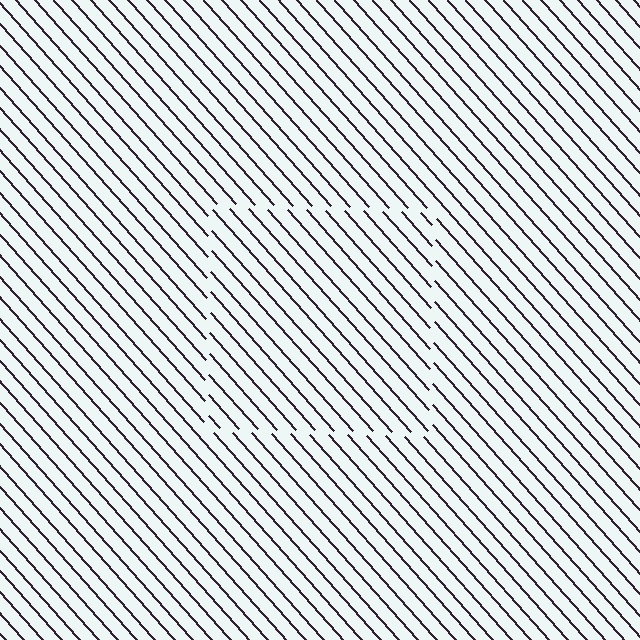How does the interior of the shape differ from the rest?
The interior of the shape contains the same grating, shifted by half a period — the contour is defined by the phase discontinuity where line-ends from the inner and outer gratings abut.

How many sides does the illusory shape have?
4 sides — the line-ends trace a square.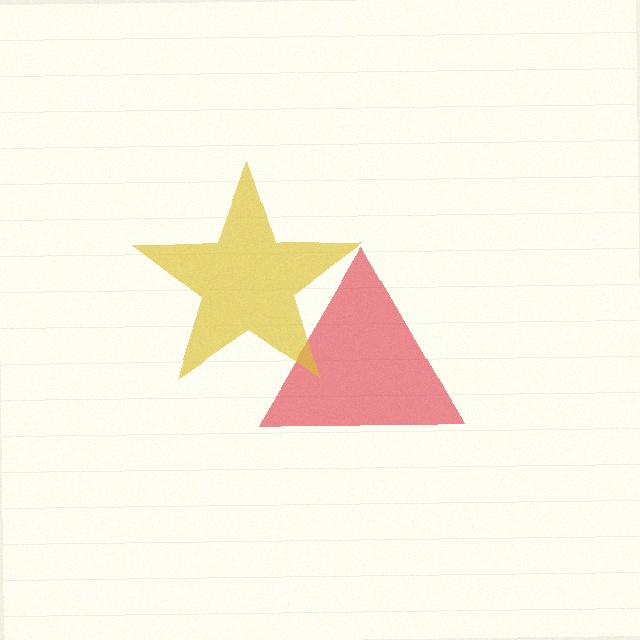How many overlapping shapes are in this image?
There are 2 overlapping shapes in the image.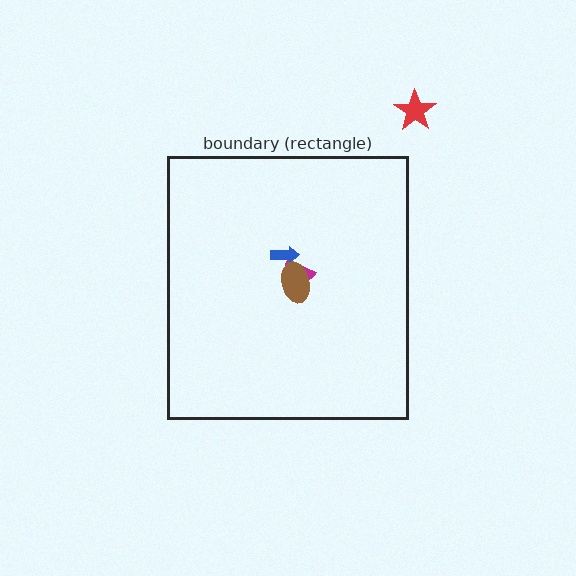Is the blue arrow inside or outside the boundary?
Inside.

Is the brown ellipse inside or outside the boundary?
Inside.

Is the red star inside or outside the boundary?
Outside.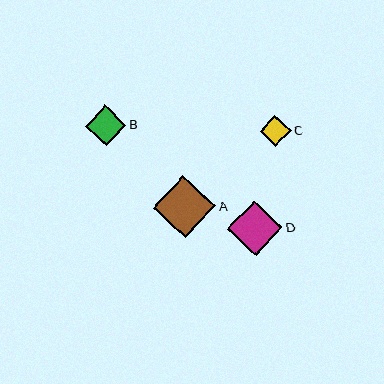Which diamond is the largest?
Diamond A is the largest with a size of approximately 62 pixels.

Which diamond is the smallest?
Diamond C is the smallest with a size of approximately 31 pixels.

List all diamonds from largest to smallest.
From largest to smallest: A, D, B, C.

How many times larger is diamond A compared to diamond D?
Diamond A is approximately 1.1 times the size of diamond D.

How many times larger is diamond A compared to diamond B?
Diamond A is approximately 1.5 times the size of diamond B.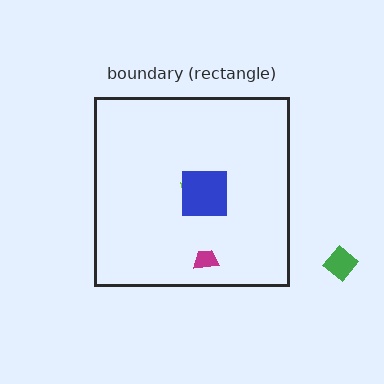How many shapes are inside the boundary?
3 inside, 1 outside.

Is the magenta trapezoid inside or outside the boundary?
Inside.